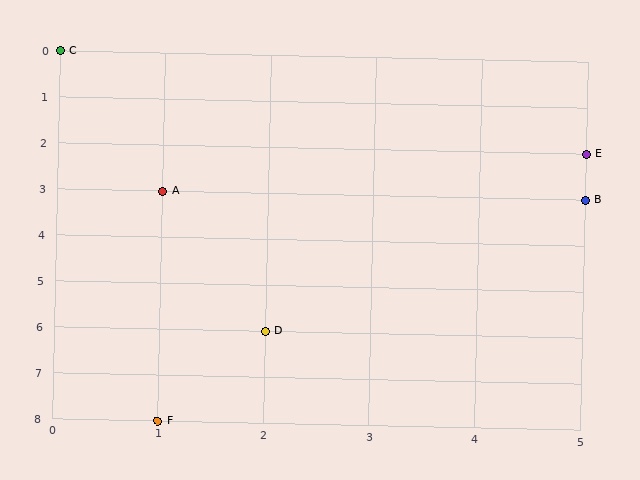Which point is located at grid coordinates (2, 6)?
Point D is at (2, 6).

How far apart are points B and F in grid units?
Points B and F are 4 columns and 5 rows apart (about 6.4 grid units diagonally).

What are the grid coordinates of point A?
Point A is at grid coordinates (1, 3).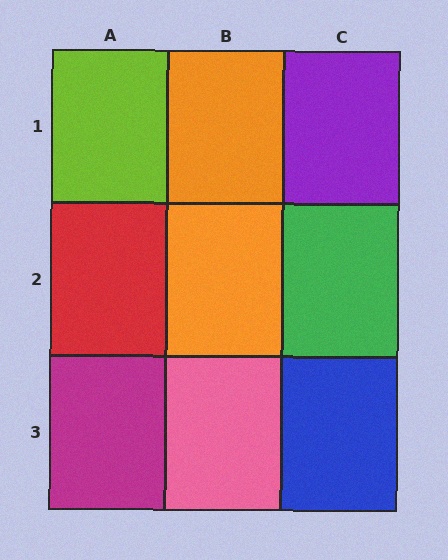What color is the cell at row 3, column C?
Blue.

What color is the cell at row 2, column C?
Green.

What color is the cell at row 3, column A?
Magenta.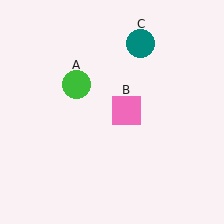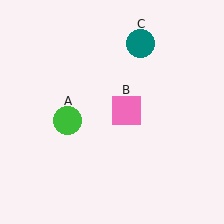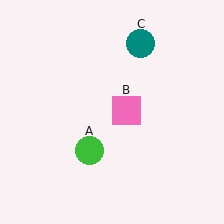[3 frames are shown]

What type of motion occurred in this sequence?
The green circle (object A) rotated counterclockwise around the center of the scene.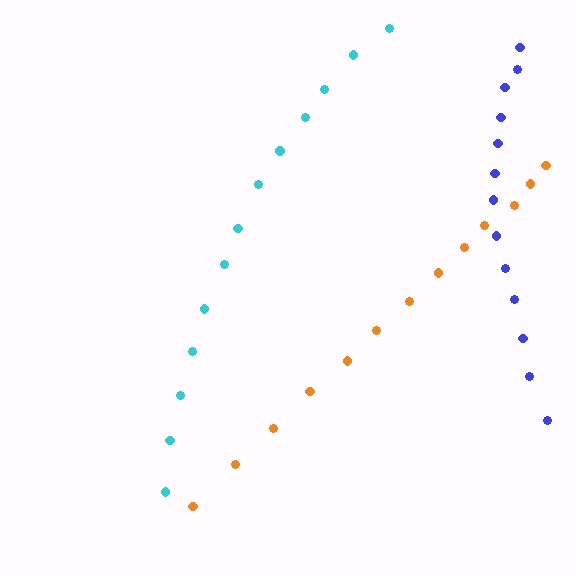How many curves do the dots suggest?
There are 3 distinct paths.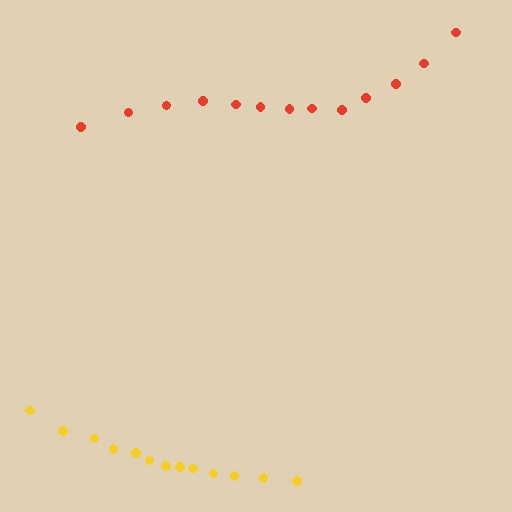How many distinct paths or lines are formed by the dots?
There are 2 distinct paths.